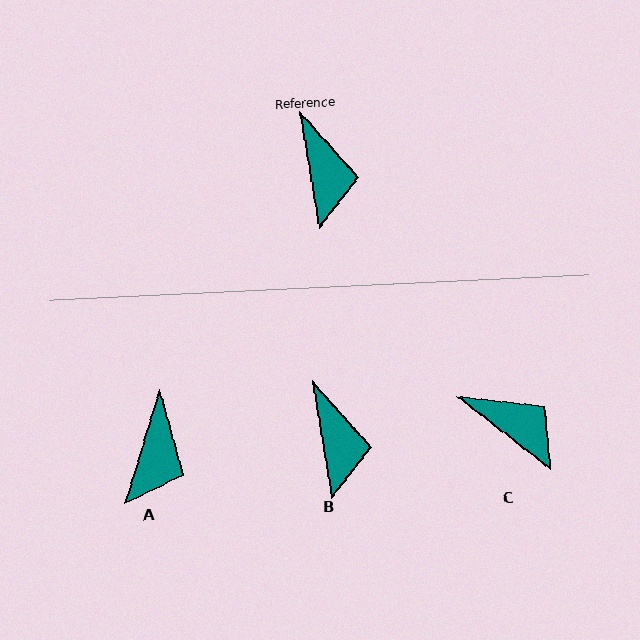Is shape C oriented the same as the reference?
No, it is off by about 42 degrees.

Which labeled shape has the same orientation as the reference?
B.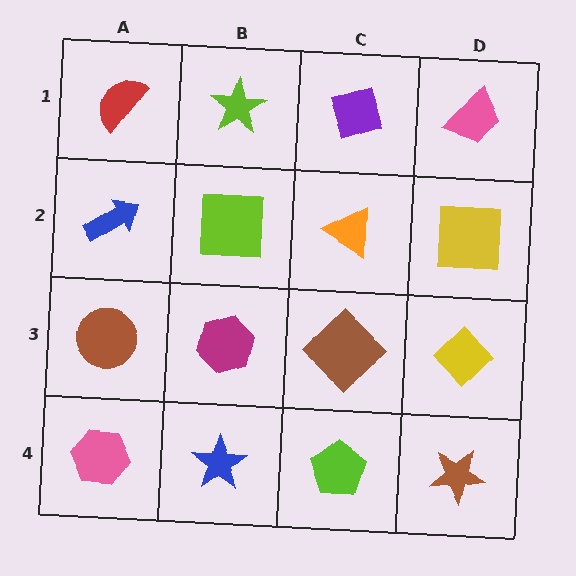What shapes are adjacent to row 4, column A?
A brown circle (row 3, column A), a blue star (row 4, column B).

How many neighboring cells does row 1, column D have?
2.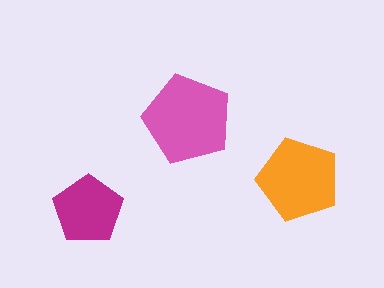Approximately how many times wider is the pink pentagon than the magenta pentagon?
About 1.5 times wider.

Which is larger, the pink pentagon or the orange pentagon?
The pink one.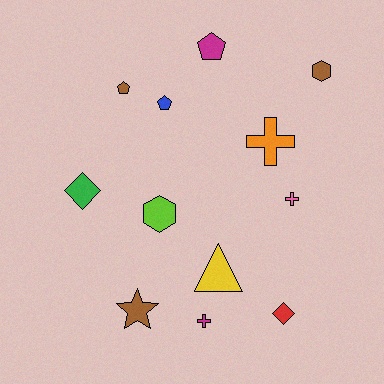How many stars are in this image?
There is 1 star.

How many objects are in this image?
There are 12 objects.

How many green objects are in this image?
There is 1 green object.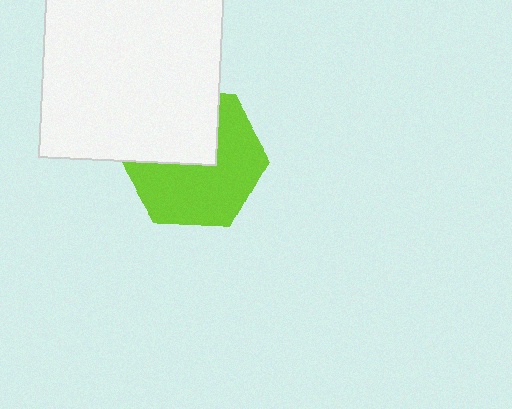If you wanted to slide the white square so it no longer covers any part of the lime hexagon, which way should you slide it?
Slide it up — that is the most direct way to separate the two shapes.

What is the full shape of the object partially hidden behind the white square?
The partially hidden object is a lime hexagon.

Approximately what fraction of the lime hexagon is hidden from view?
Roughly 39% of the lime hexagon is hidden behind the white square.